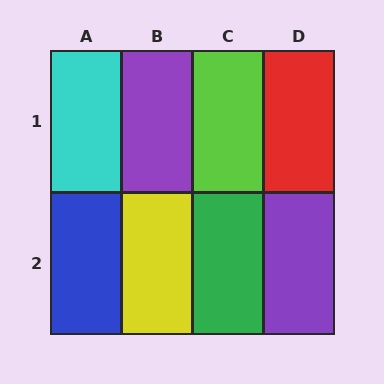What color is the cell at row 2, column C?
Green.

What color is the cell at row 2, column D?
Purple.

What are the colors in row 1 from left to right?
Cyan, purple, lime, red.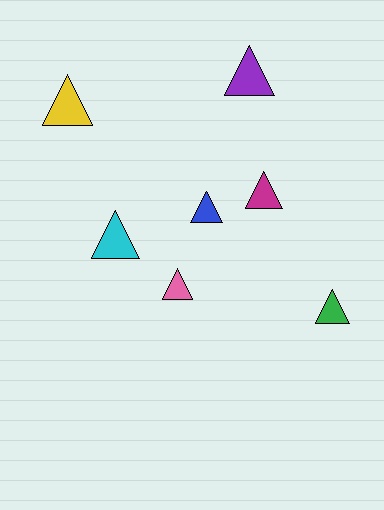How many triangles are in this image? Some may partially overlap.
There are 7 triangles.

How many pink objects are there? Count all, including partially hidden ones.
There is 1 pink object.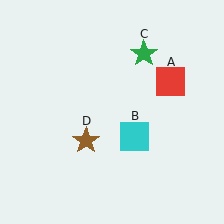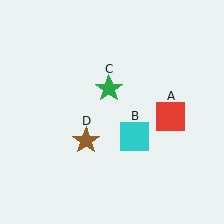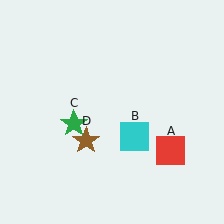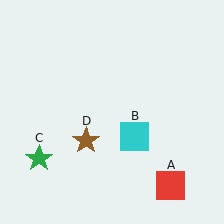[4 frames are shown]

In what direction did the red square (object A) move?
The red square (object A) moved down.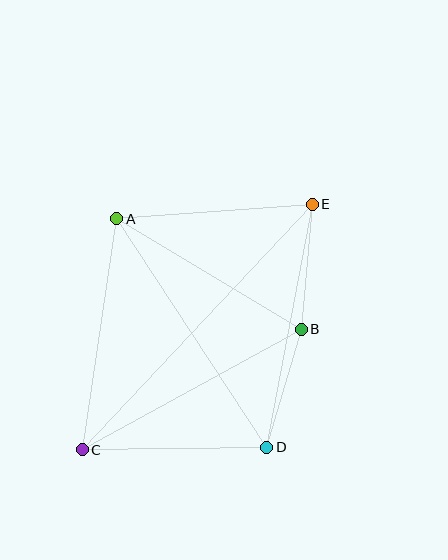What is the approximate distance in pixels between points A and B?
The distance between A and B is approximately 215 pixels.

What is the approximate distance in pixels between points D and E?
The distance between D and E is approximately 248 pixels.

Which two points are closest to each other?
Points B and D are closest to each other.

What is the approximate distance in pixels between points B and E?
The distance between B and E is approximately 126 pixels.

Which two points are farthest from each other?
Points C and E are farthest from each other.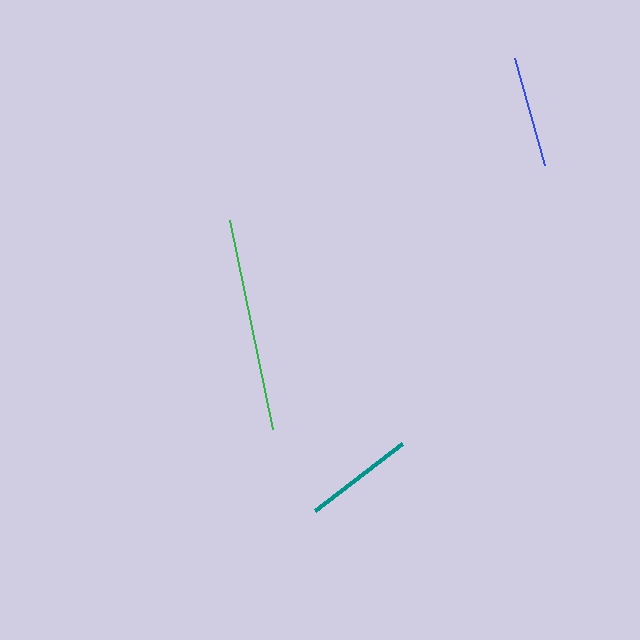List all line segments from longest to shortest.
From longest to shortest: green, blue, teal.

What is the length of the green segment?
The green segment is approximately 214 pixels long.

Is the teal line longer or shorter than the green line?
The green line is longer than the teal line.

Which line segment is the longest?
The green line is the longest at approximately 214 pixels.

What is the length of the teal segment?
The teal segment is approximately 110 pixels long.